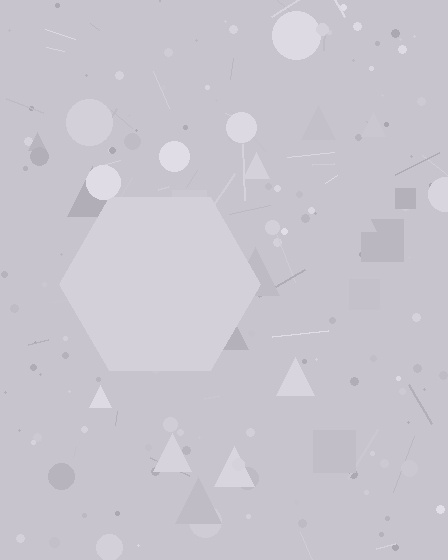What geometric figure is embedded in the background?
A hexagon is embedded in the background.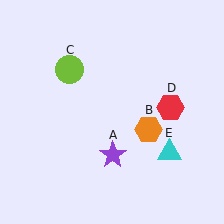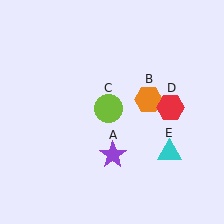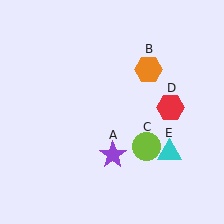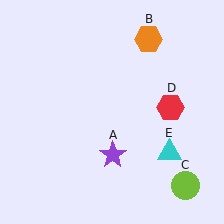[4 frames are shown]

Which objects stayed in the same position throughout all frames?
Purple star (object A) and red hexagon (object D) and cyan triangle (object E) remained stationary.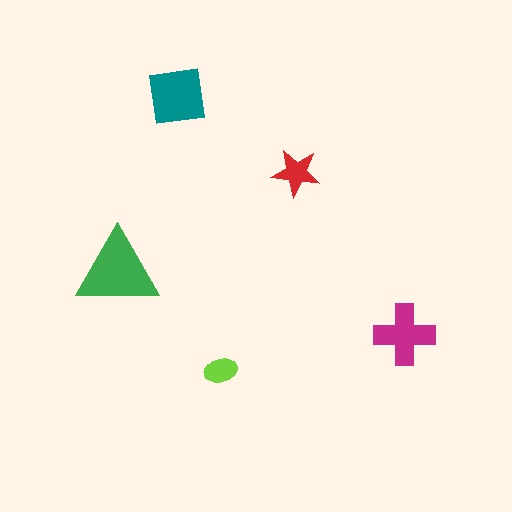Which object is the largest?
The green triangle.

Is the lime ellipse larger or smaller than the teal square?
Smaller.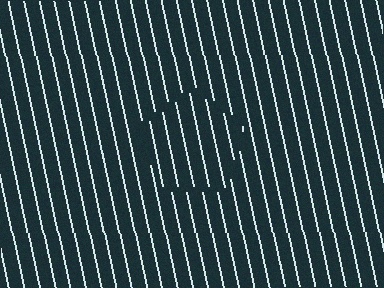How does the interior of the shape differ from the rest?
The interior of the shape contains the same grating, shifted by half a period — the contour is defined by the phase discontinuity where line-ends from the inner and outer gratings abut.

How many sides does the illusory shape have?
5 sides — the line-ends trace a pentagon.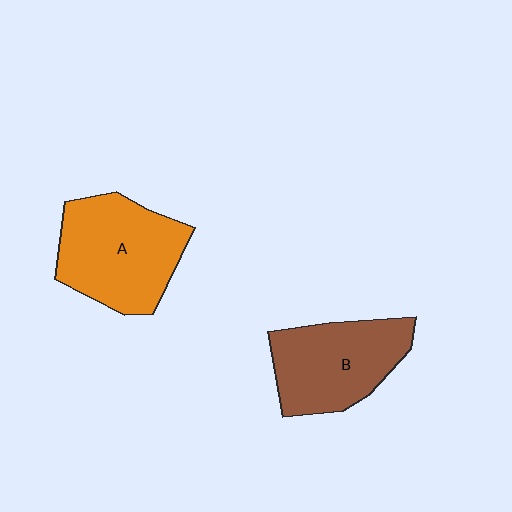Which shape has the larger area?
Shape A (orange).